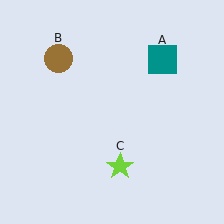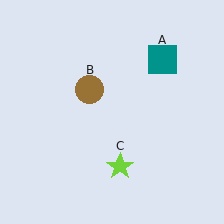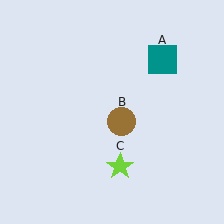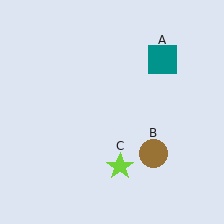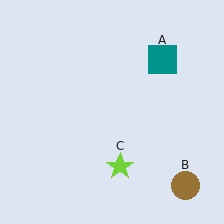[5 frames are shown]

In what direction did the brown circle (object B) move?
The brown circle (object B) moved down and to the right.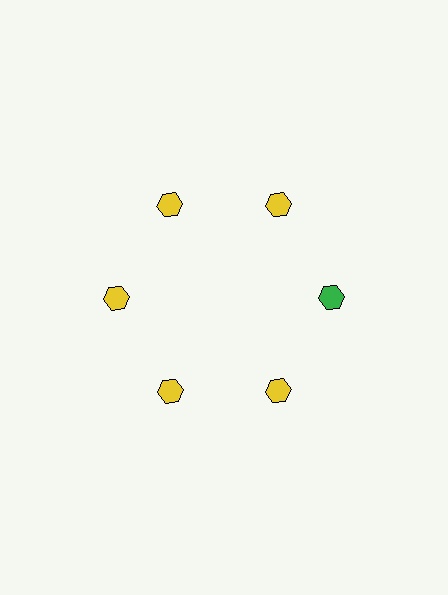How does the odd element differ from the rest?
It has a different color: green instead of yellow.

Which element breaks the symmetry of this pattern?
The green hexagon at roughly the 3 o'clock position breaks the symmetry. All other shapes are yellow hexagons.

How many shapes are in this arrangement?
There are 6 shapes arranged in a ring pattern.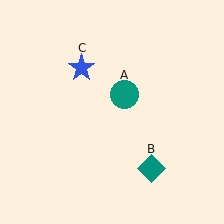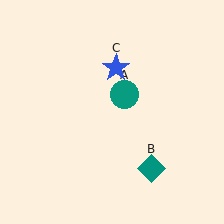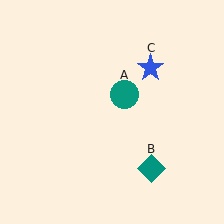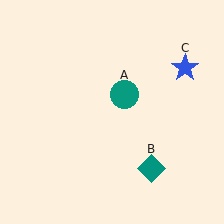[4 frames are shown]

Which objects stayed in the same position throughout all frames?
Teal circle (object A) and teal diamond (object B) remained stationary.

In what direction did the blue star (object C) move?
The blue star (object C) moved right.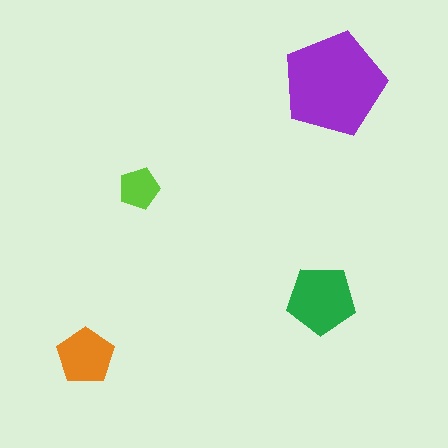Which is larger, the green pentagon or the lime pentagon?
The green one.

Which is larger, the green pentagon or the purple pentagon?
The purple one.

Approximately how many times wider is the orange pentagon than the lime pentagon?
About 1.5 times wider.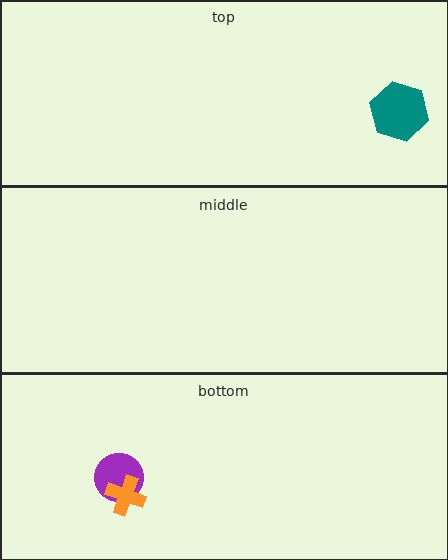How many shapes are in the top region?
1.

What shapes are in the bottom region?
The purple circle, the orange cross.